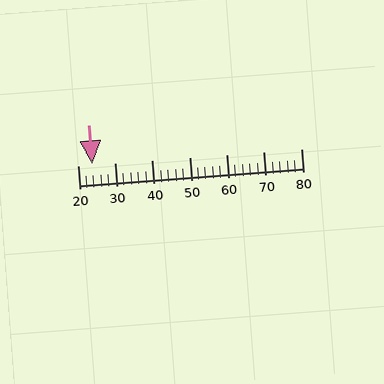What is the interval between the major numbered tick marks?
The major tick marks are spaced 10 units apart.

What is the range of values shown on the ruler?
The ruler shows values from 20 to 80.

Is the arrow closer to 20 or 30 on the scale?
The arrow is closer to 20.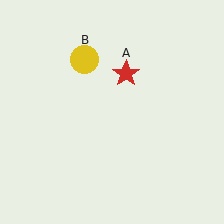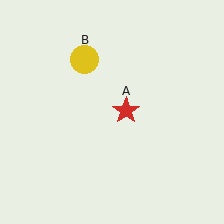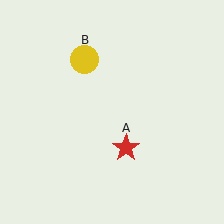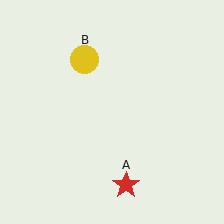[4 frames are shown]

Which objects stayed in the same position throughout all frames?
Yellow circle (object B) remained stationary.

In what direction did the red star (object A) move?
The red star (object A) moved down.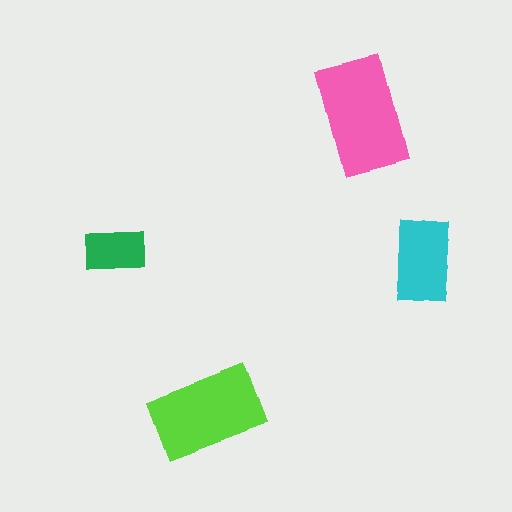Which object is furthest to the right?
The cyan rectangle is rightmost.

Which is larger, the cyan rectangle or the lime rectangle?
The lime one.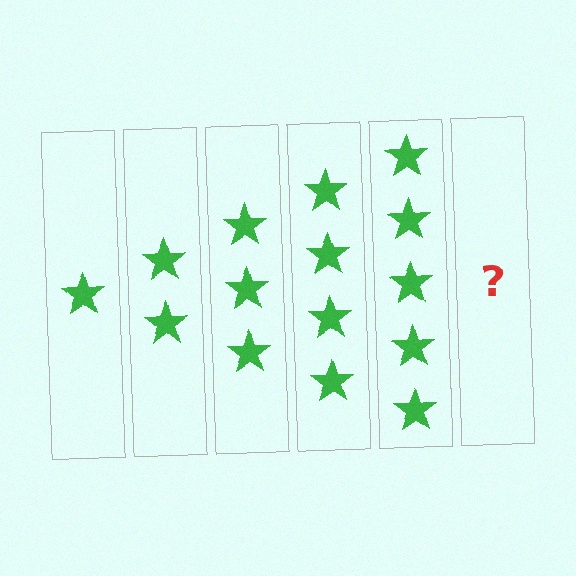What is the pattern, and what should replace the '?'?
The pattern is that each step adds one more star. The '?' should be 6 stars.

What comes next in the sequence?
The next element should be 6 stars.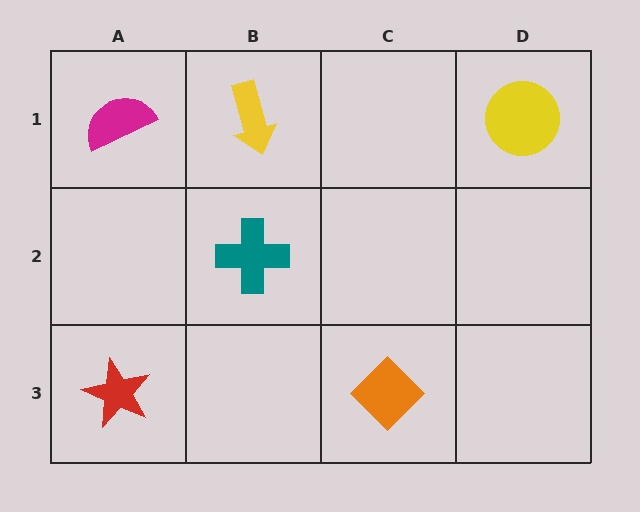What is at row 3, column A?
A red star.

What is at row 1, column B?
A yellow arrow.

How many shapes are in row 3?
2 shapes.